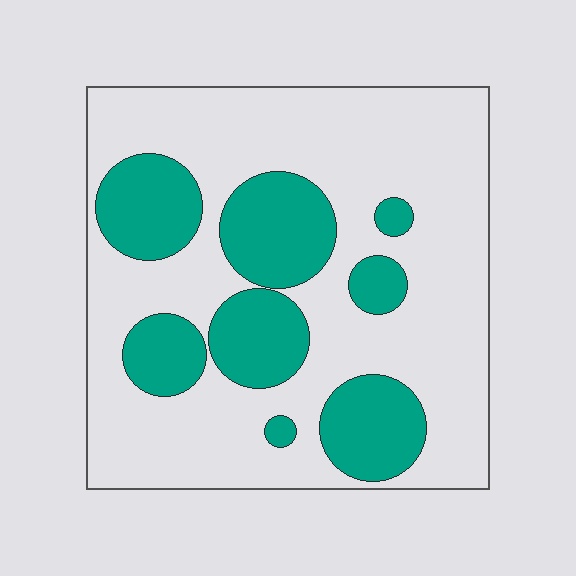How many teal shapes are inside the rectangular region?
8.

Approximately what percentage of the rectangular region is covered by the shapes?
Approximately 30%.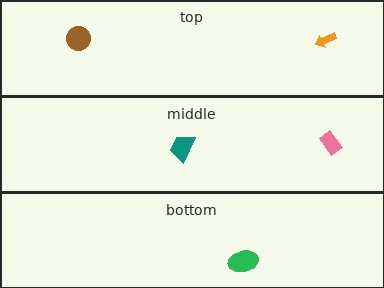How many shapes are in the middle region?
2.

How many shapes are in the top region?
2.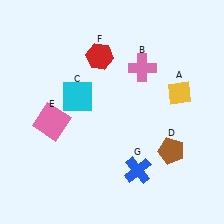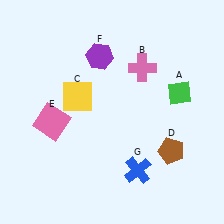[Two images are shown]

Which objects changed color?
A changed from yellow to green. C changed from cyan to yellow. F changed from red to purple.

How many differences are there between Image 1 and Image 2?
There are 3 differences between the two images.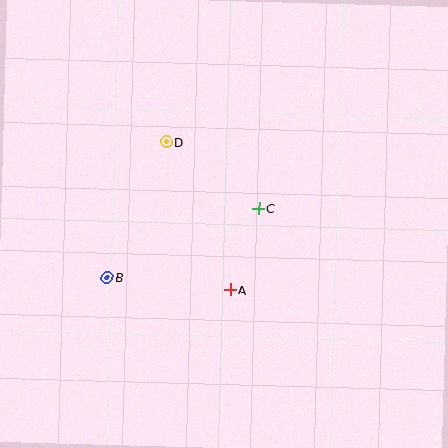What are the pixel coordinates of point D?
Point D is at (166, 142).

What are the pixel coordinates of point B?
Point B is at (107, 277).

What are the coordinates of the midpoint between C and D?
The midpoint between C and D is at (213, 175).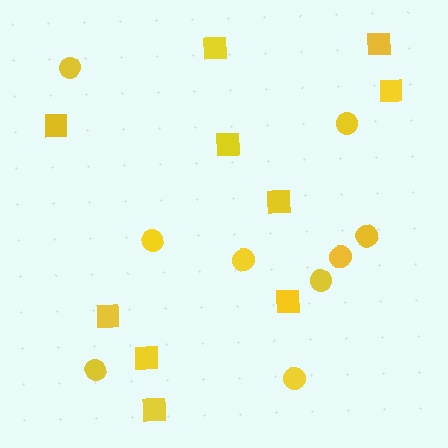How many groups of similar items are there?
There are 2 groups: one group of circles (9) and one group of squares (10).